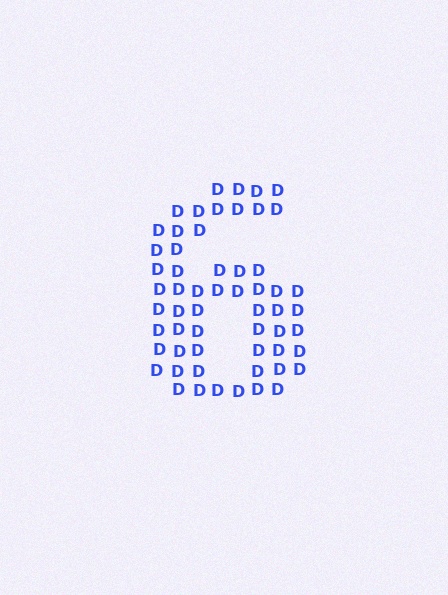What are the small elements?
The small elements are letter D's.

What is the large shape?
The large shape is the digit 6.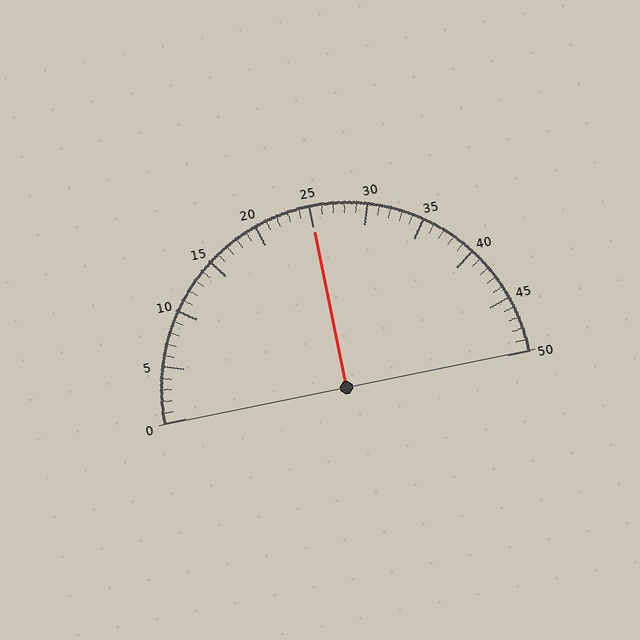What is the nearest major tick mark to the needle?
The nearest major tick mark is 25.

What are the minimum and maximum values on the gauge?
The gauge ranges from 0 to 50.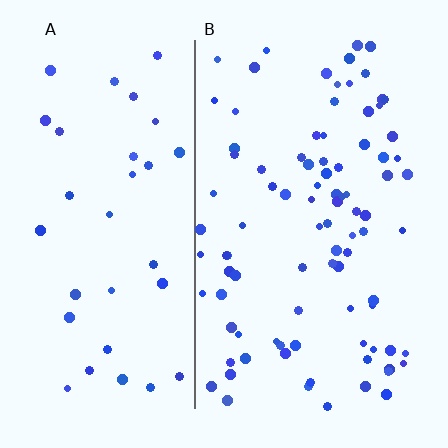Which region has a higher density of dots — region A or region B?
B (the right).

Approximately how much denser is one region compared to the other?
Approximately 2.6× — region B over region A.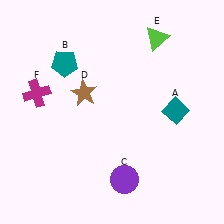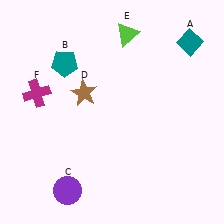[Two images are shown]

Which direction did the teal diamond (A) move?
The teal diamond (A) moved up.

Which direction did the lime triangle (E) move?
The lime triangle (E) moved left.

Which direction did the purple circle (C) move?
The purple circle (C) moved left.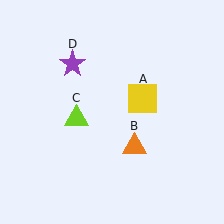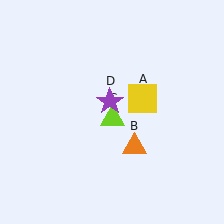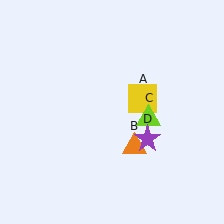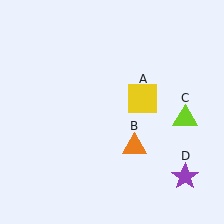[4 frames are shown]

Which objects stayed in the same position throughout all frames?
Yellow square (object A) and orange triangle (object B) remained stationary.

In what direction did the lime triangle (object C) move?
The lime triangle (object C) moved right.